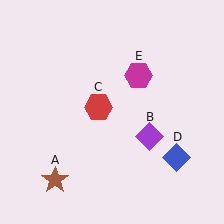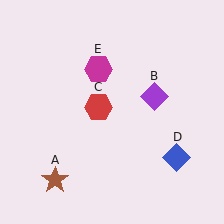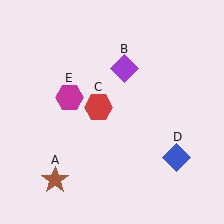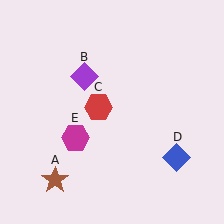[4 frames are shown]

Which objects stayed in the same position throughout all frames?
Brown star (object A) and red hexagon (object C) and blue diamond (object D) remained stationary.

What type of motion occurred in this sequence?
The purple diamond (object B), magenta hexagon (object E) rotated counterclockwise around the center of the scene.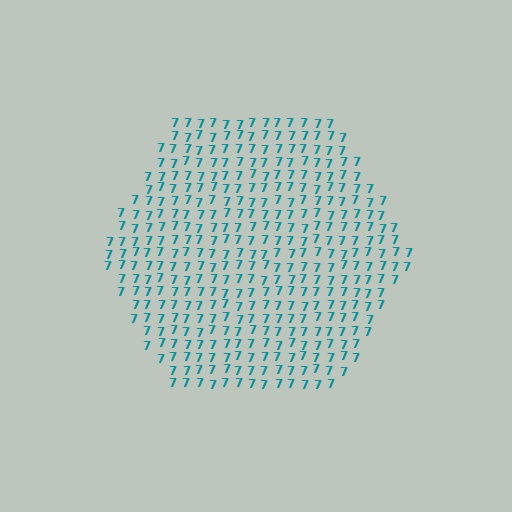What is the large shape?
The large shape is a hexagon.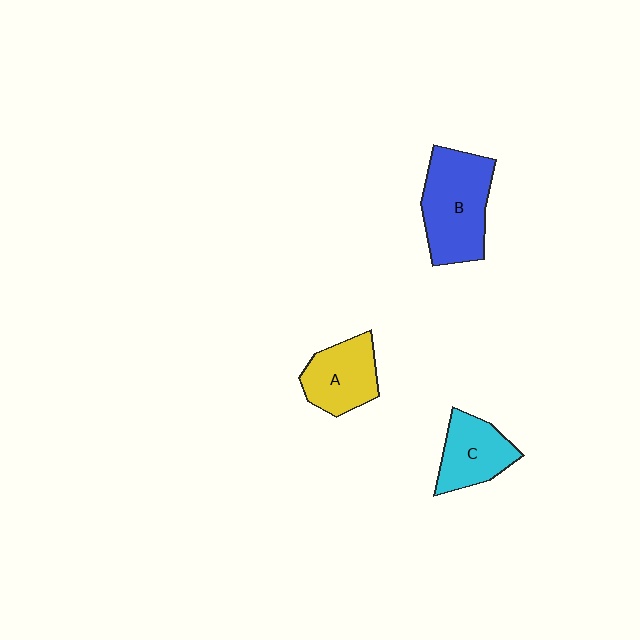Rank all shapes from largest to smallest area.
From largest to smallest: B (blue), A (yellow), C (cyan).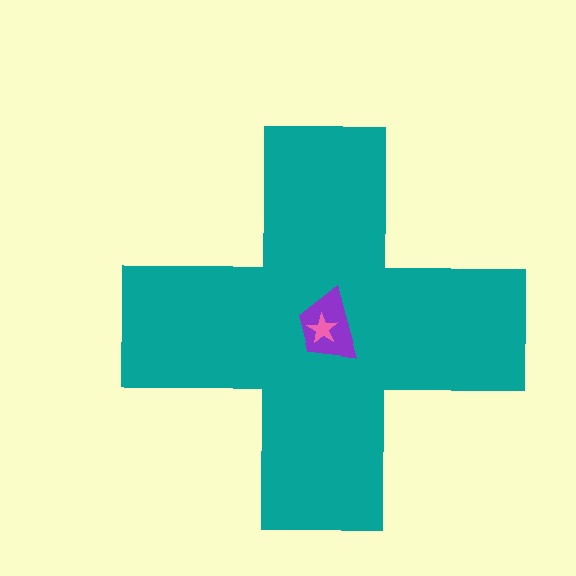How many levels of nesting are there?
3.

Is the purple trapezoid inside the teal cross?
Yes.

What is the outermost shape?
The teal cross.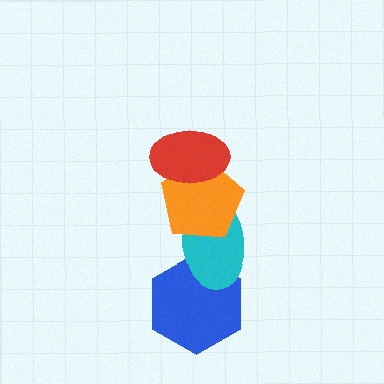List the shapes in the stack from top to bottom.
From top to bottom: the red ellipse, the orange pentagon, the cyan ellipse, the blue hexagon.